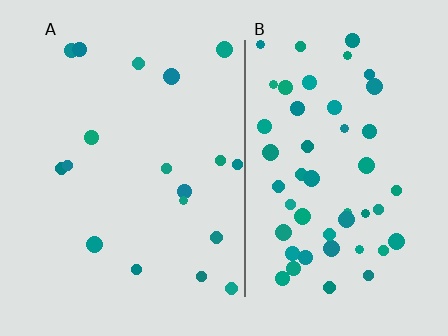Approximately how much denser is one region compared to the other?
Approximately 2.6× — region B over region A.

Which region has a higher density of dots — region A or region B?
B (the right).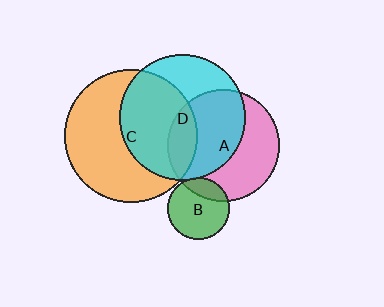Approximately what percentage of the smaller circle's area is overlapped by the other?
Approximately 15%.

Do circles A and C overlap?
Yes.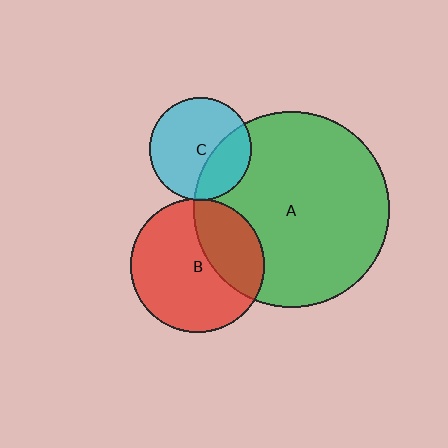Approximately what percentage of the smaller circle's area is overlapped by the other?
Approximately 35%.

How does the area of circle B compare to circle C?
Approximately 1.7 times.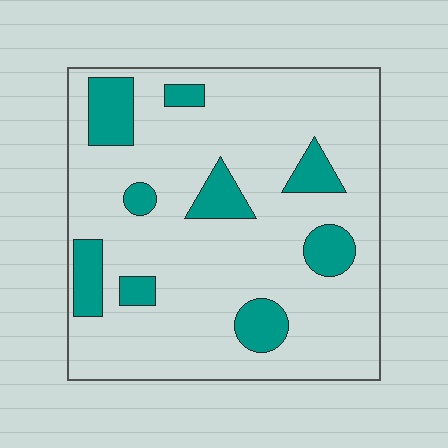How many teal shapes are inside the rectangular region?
9.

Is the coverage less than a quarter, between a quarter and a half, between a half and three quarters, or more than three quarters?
Less than a quarter.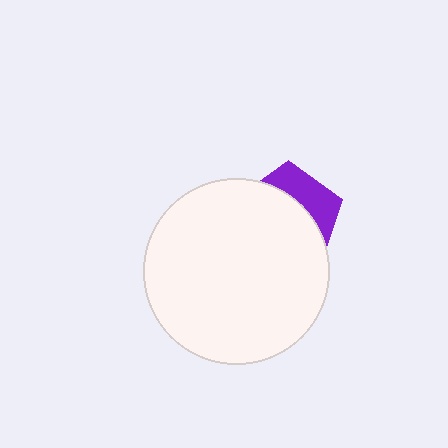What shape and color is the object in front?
The object in front is a white circle.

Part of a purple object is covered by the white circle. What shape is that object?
It is a pentagon.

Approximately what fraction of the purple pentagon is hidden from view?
Roughly 68% of the purple pentagon is hidden behind the white circle.